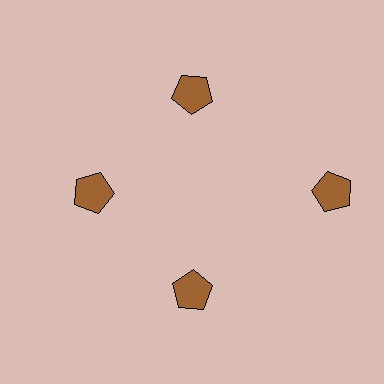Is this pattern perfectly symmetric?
No. The 4 brown pentagons are arranged in a ring, but one element near the 3 o'clock position is pushed outward from the center, breaking the 4-fold rotational symmetry.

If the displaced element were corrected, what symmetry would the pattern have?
It would have 4-fold rotational symmetry — the pattern would map onto itself every 90 degrees.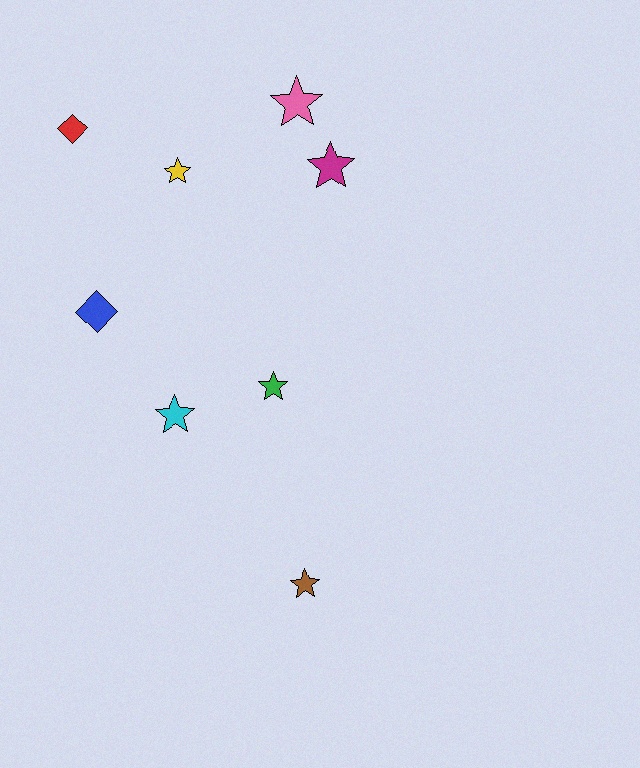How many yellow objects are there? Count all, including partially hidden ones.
There is 1 yellow object.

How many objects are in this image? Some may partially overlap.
There are 8 objects.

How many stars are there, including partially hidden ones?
There are 6 stars.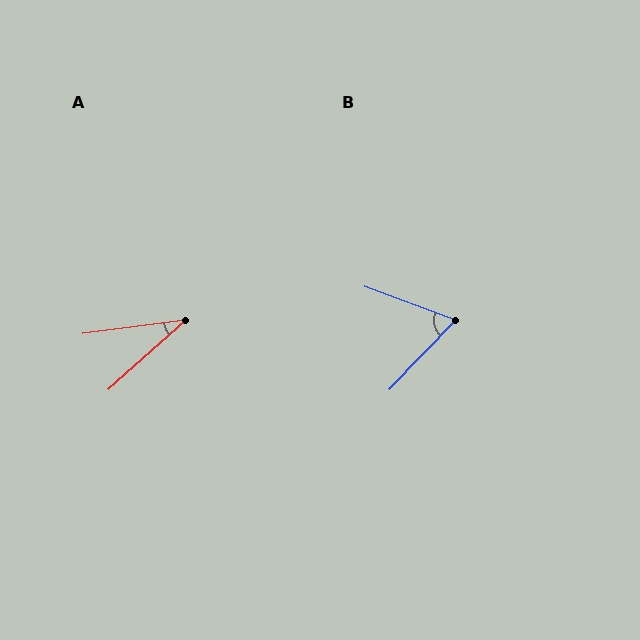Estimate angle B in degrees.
Approximately 66 degrees.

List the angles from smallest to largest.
A (34°), B (66°).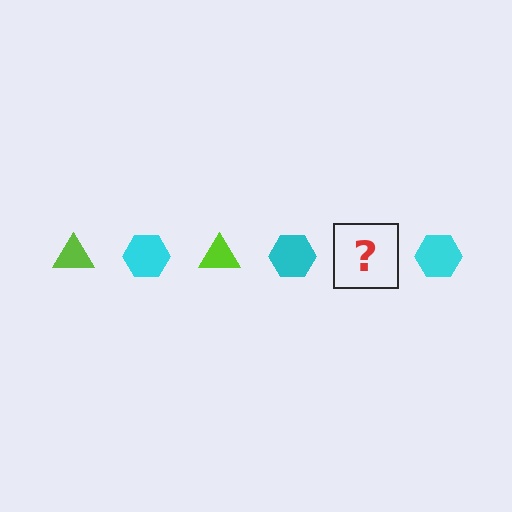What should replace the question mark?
The question mark should be replaced with a lime triangle.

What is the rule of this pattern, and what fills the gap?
The rule is that the pattern alternates between lime triangle and cyan hexagon. The gap should be filled with a lime triangle.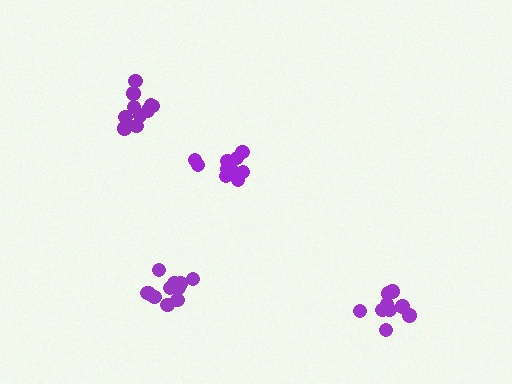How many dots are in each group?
Group 1: 10 dots, Group 2: 9 dots, Group 3: 11 dots, Group 4: 10 dots (40 total).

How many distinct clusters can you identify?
There are 4 distinct clusters.